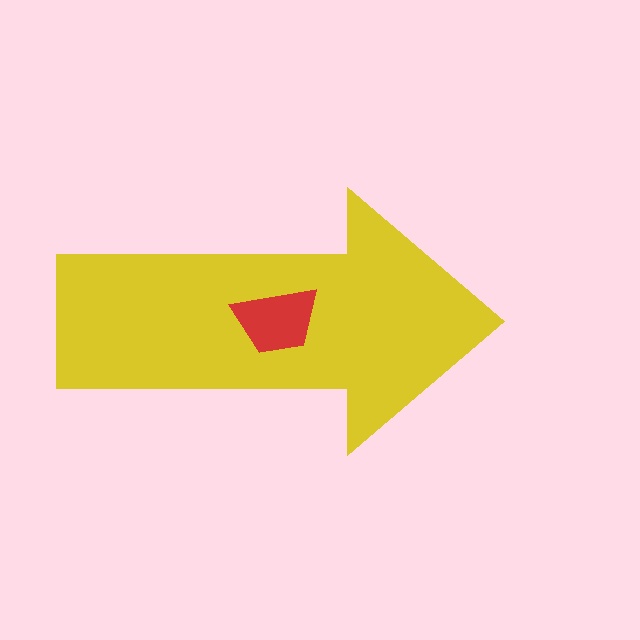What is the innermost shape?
The red trapezoid.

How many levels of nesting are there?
2.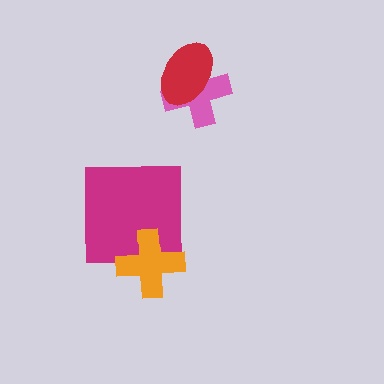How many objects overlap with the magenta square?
1 object overlaps with the magenta square.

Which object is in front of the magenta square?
The orange cross is in front of the magenta square.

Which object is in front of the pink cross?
The red ellipse is in front of the pink cross.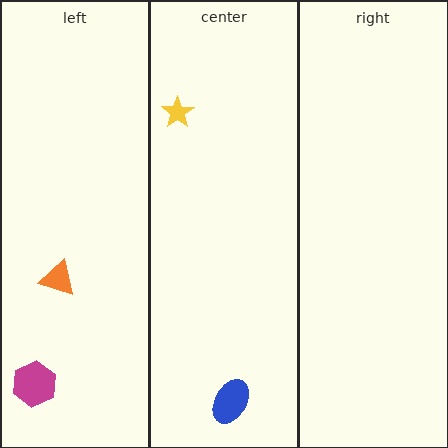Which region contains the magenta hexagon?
The left region.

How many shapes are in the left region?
2.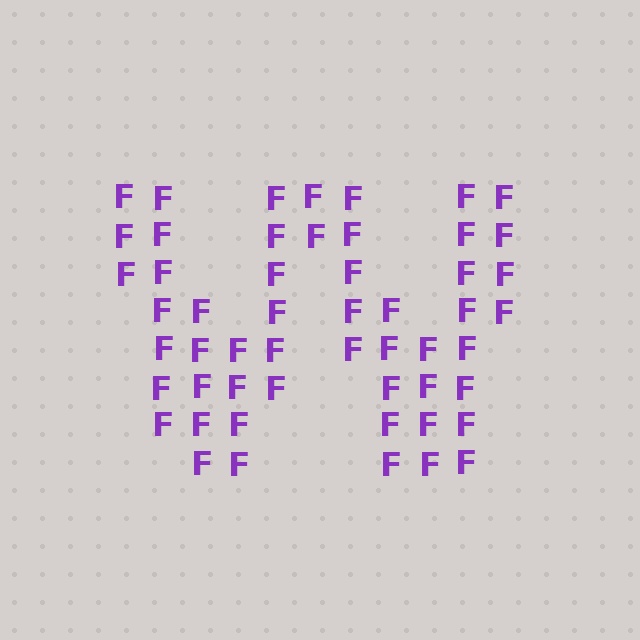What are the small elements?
The small elements are letter F's.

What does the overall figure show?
The overall figure shows the letter W.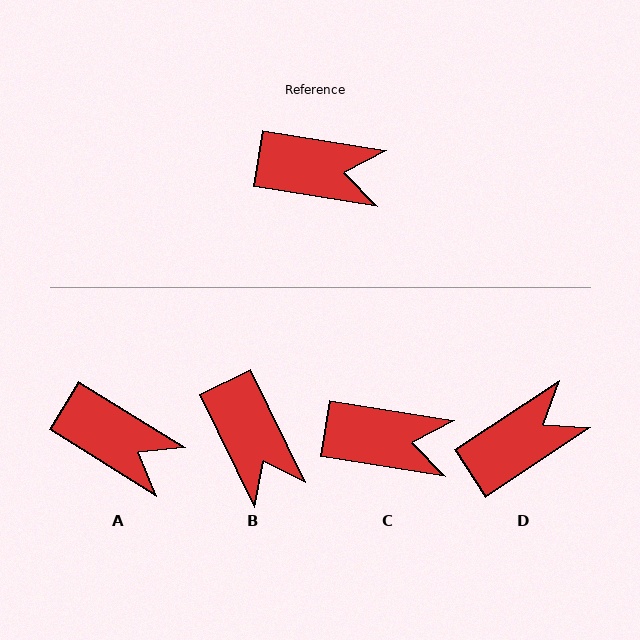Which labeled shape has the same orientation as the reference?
C.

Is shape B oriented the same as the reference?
No, it is off by about 55 degrees.